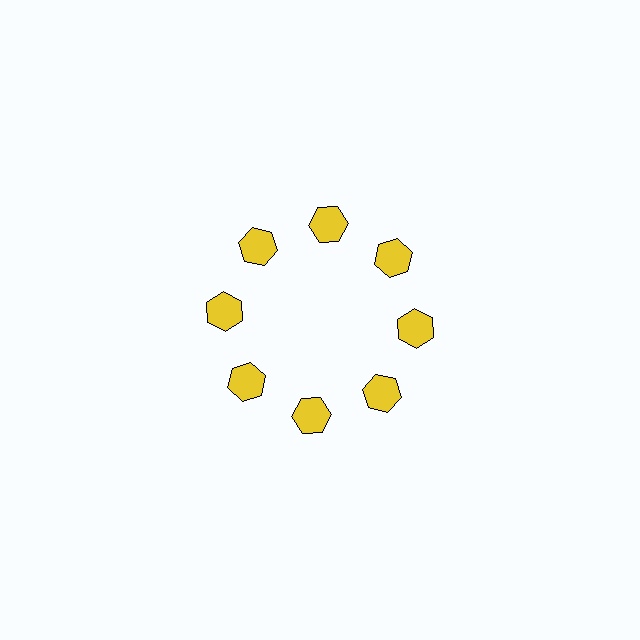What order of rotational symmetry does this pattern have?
This pattern has 8-fold rotational symmetry.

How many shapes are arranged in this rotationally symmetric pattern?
There are 8 shapes, arranged in 8 groups of 1.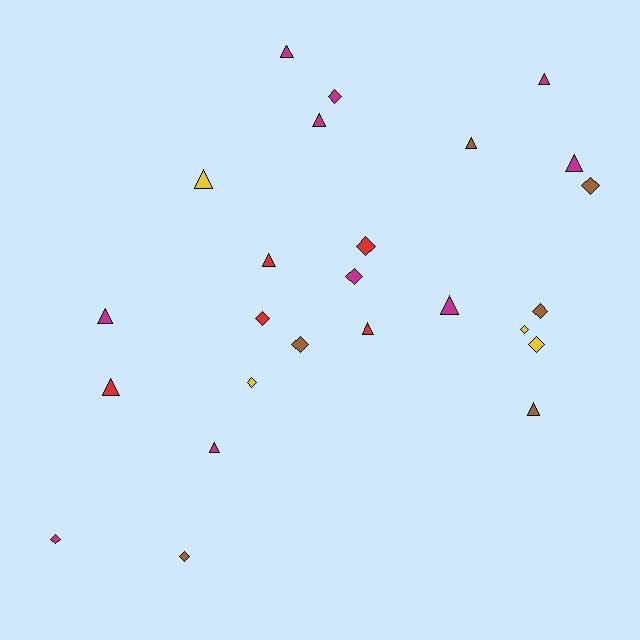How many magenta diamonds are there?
There are 3 magenta diamonds.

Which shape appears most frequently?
Triangle, with 13 objects.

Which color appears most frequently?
Magenta, with 10 objects.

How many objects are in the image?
There are 25 objects.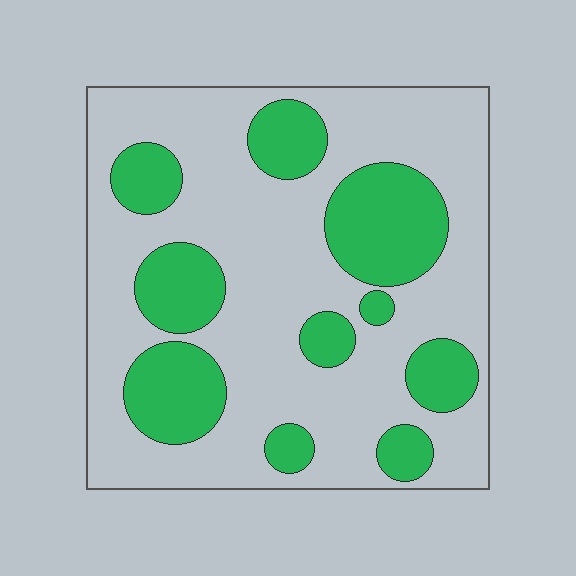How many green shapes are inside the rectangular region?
10.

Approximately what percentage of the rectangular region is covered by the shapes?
Approximately 30%.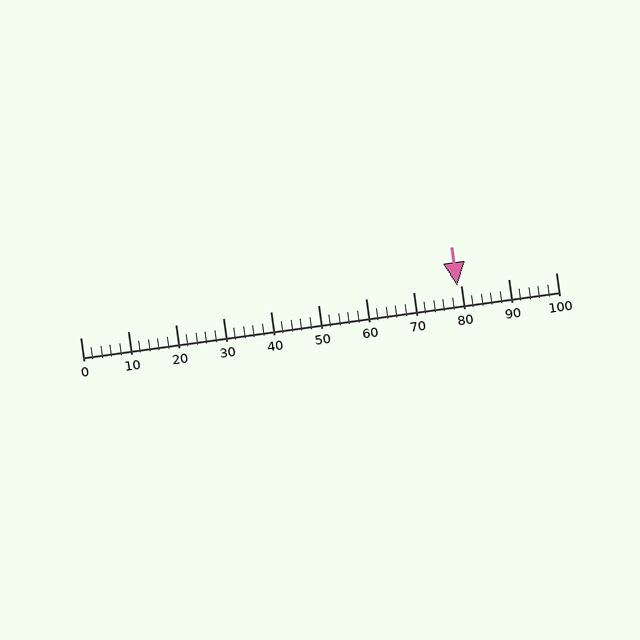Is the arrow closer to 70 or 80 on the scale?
The arrow is closer to 80.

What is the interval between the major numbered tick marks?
The major tick marks are spaced 10 units apart.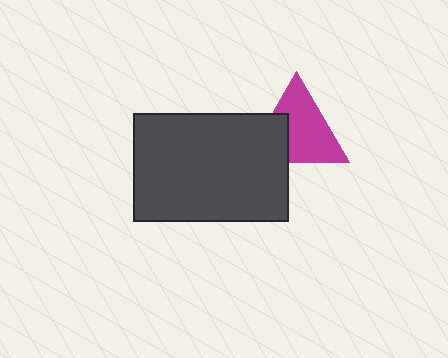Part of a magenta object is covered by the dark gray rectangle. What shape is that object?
It is a triangle.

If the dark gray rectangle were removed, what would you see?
You would see the complete magenta triangle.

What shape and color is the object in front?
The object in front is a dark gray rectangle.